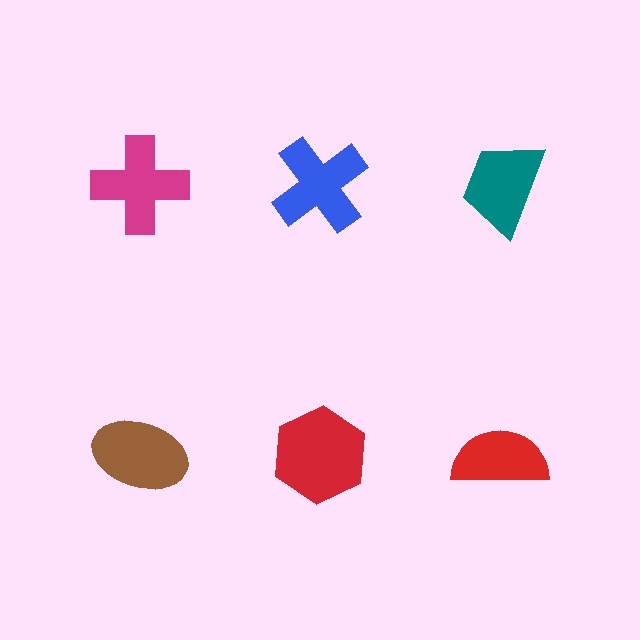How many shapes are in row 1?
3 shapes.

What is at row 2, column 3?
A red semicircle.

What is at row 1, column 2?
A blue cross.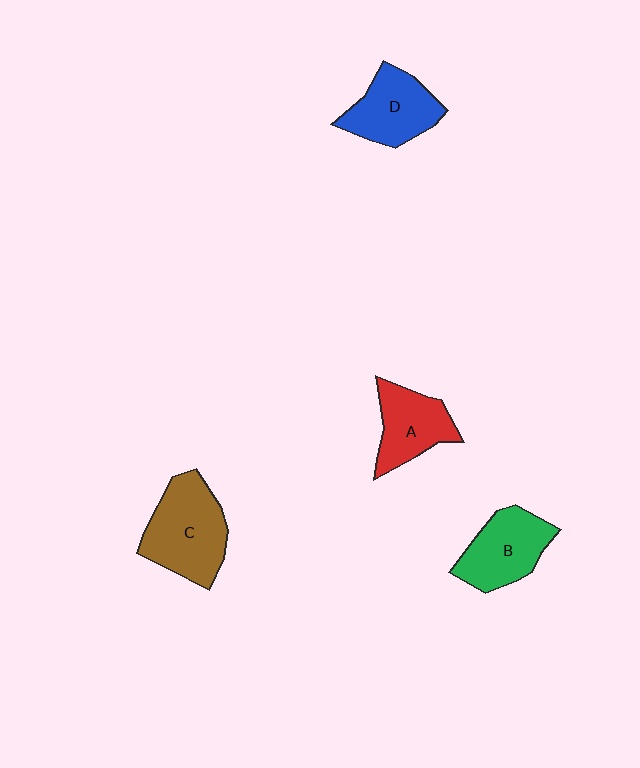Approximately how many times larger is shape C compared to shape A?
Approximately 1.4 times.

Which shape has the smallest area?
Shape A (red).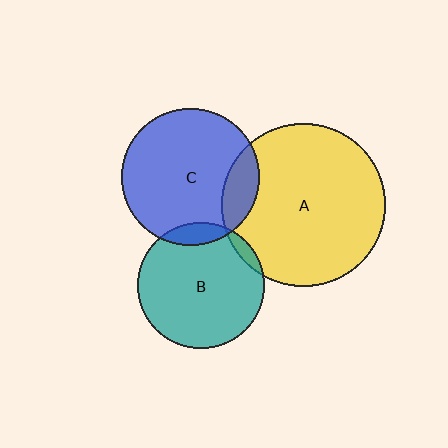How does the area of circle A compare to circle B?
Approximately 1.7 times.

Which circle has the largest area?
Circle A (yellow).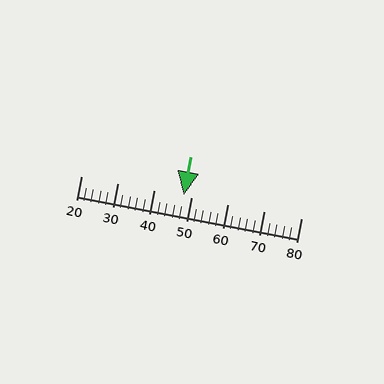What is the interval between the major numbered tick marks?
The major tick marks are spaced 10 units apart.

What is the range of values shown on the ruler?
The ruler shows values from 20 to 80.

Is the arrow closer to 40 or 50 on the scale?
The arrow is closer to 50.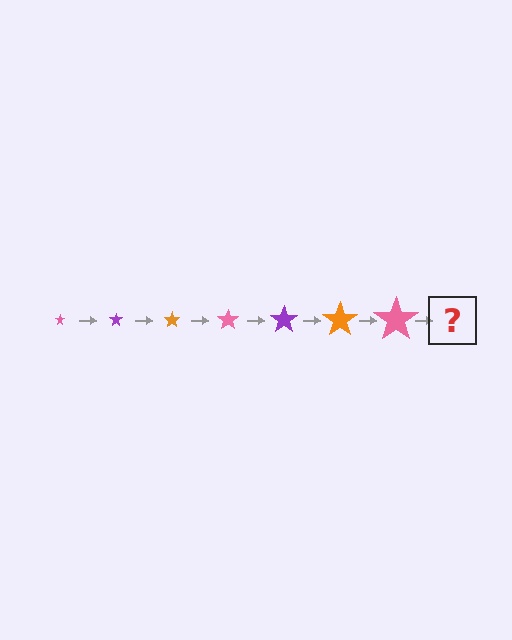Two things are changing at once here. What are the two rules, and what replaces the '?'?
The two rules are that the star grows larger each step and the color cycles through pink, purple, and orange. The '?' should be a purple star, larger than the previous one.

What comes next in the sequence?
The next element should be a purple star, larger than the previous one.